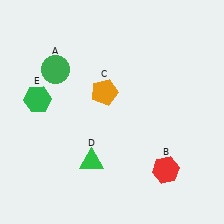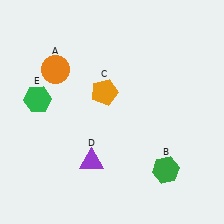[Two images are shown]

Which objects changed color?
A changed from green to orange. B changed from red to green. D changed from green to purple.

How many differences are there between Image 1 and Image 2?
There are 3 differences between the two images.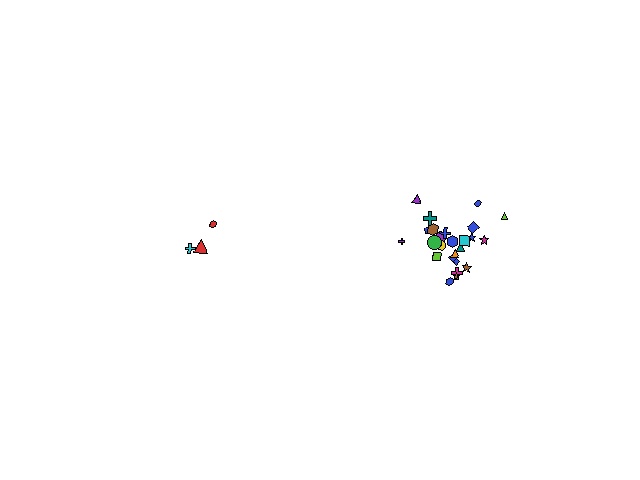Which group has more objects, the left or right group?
The right group.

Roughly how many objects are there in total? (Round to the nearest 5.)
Roughly 30 objects in total.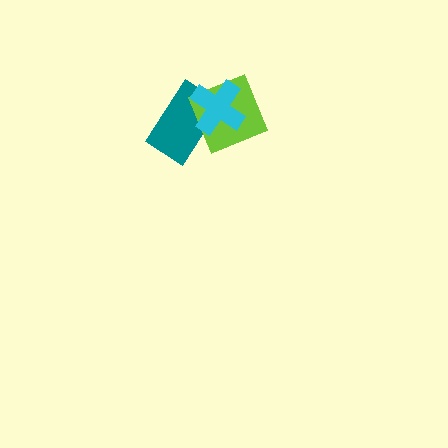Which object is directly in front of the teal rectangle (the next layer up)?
The lime diamond is directly in front of the teal rectangle.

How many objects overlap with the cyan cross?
2 objects overlap with the cyan cross.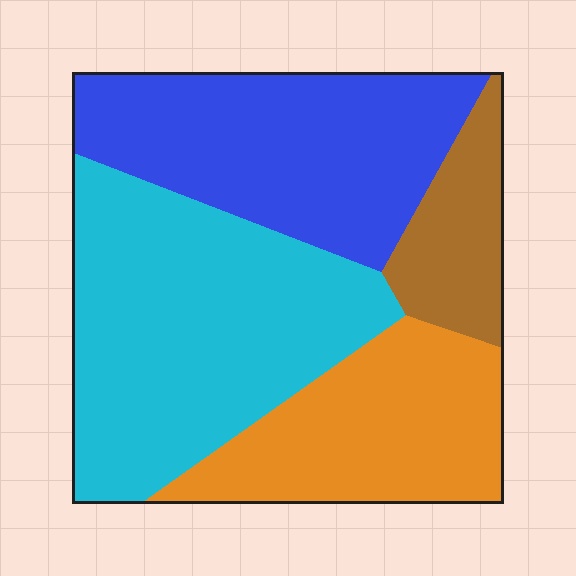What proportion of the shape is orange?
Orange covers 22% of the shape.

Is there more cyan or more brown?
Cyan.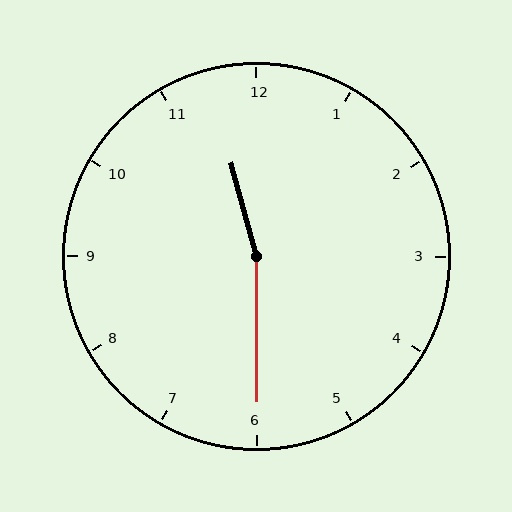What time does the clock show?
11:30.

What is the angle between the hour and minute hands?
Approximately 165 degrees.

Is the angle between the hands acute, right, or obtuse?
It is obtuse.